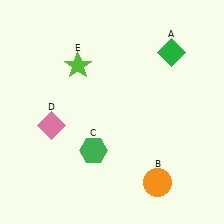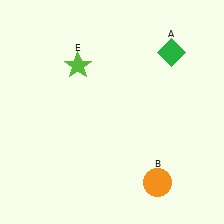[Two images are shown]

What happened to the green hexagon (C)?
The green hexagon (C) was removed in Image 2. It was in the bottom-left area of Image 1.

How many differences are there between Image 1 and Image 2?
There are 2 differences between the two images.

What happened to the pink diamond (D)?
The pink diamond (D) was removed in Image 2. It was in the bottom-left area of Image 1.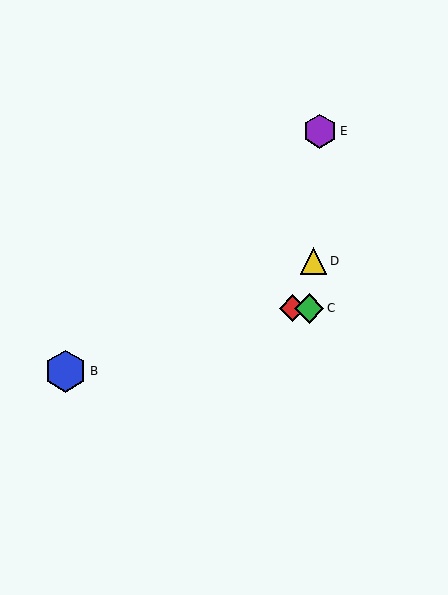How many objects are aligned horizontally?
2 objects (A, C) are aligned horizontally.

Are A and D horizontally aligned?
No, A is at y≈308 and D is at y≈261.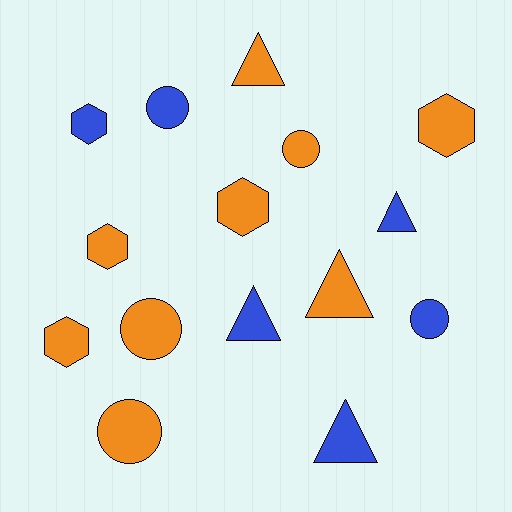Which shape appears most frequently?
Circle, with 5 objects.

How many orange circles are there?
There are 3 orange circles.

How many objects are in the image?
There are 15 objects.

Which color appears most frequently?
Orange, with 9 objects.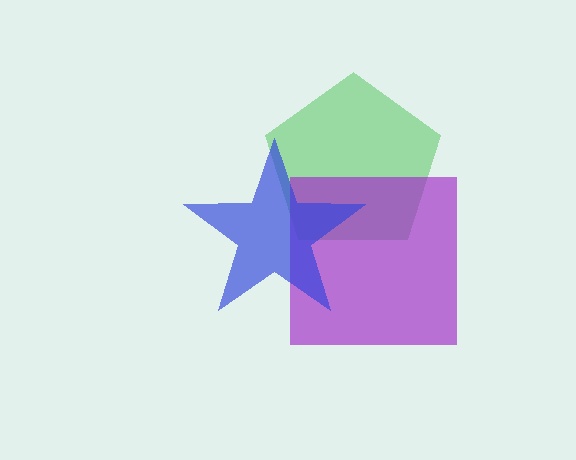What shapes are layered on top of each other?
The layered shapes are: a green pentagon, a purple square, a blue star.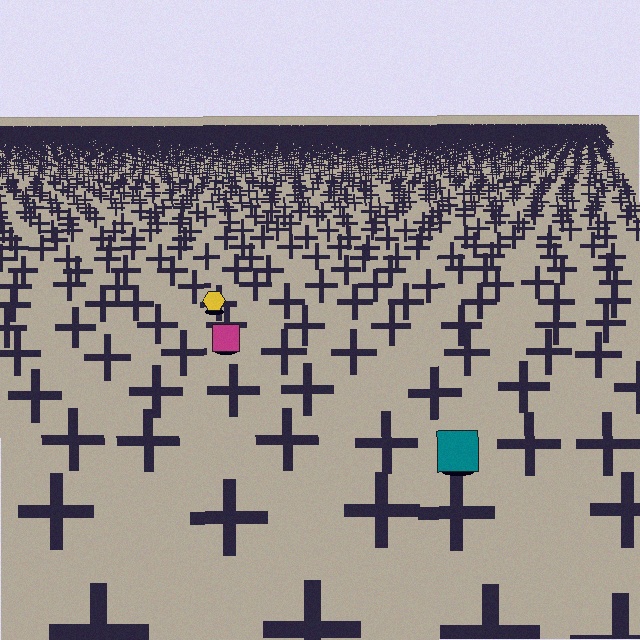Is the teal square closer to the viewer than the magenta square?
Yes. The teal square is closer — you can tell from the texture gradient: the ground texture is coarser near it.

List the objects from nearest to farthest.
From nearest to farthest: the teal square, the magenta square, the yellow hexagon.